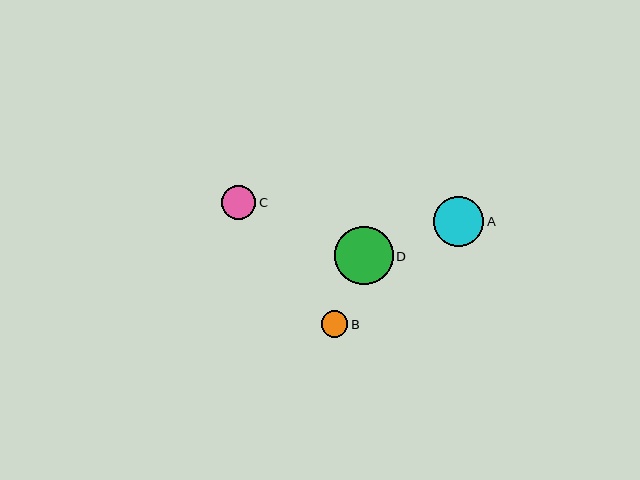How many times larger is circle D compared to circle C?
Circle D is approximately 1.7 times the size of circle C.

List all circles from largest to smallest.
From largest to smallest: D, A, C, B.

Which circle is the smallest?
Circle B is the smallest with a size of approximately 27 pixels.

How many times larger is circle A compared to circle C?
Circle A is approximately 1.5 times the size of circle C.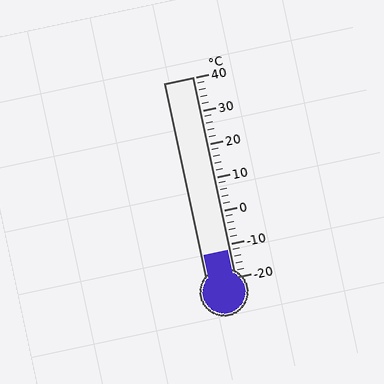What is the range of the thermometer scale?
The thermometer scale ranges from -20°C to 40°C.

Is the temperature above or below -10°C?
The temperature is below -10°C.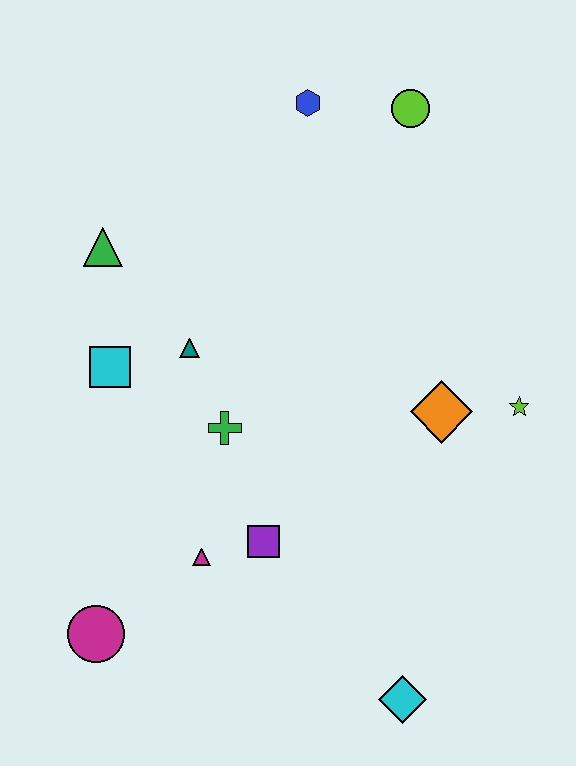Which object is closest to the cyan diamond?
The purple square is closest to the cyan diamond.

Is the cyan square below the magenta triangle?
No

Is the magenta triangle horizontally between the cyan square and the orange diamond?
Yes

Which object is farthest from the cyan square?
The cyan diamond is farthest from the cyan square.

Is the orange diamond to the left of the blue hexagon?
No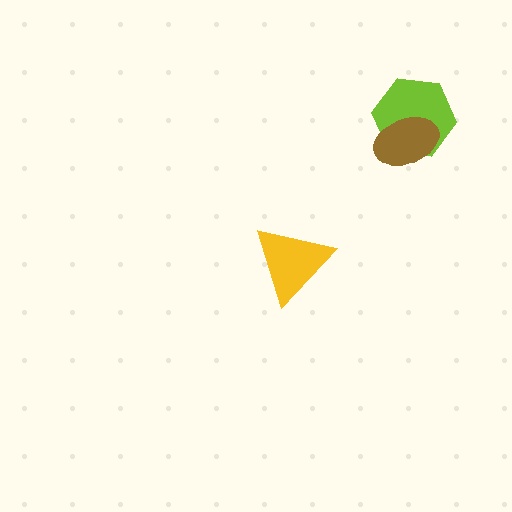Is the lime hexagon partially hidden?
Yes, it is partially covered by another shape.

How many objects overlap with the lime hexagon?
1 object overlaps with the lime hexagon.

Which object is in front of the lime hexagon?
The brown ellipse is in front of the lime hexagon.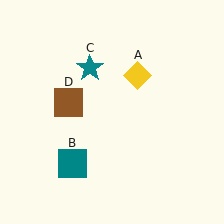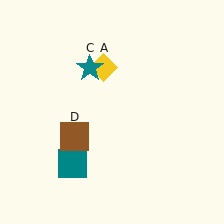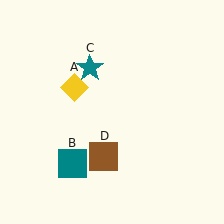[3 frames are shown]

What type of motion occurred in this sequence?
The yellow diamond (object A), brown square (object D) rotated counterclockwise around the center of the scene.